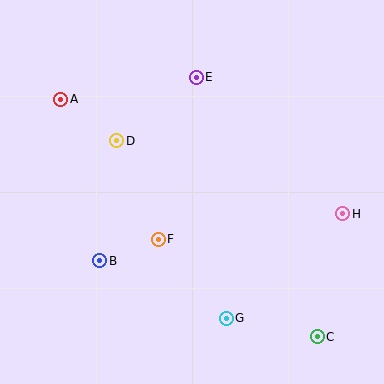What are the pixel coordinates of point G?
Point G is at (226, 318).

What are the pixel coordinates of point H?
Point H is at (343, 214).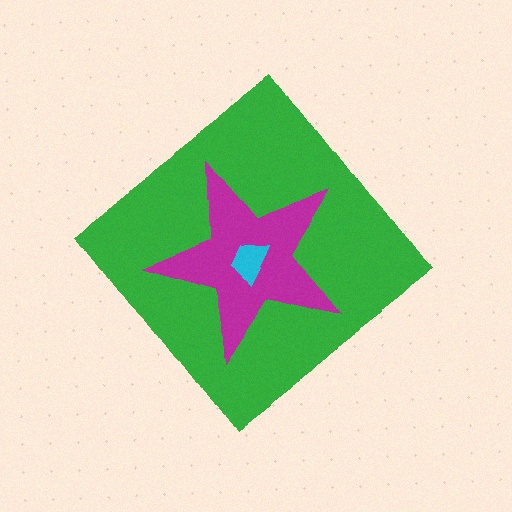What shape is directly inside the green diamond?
The magenta star.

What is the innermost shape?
The cyan trapezoid.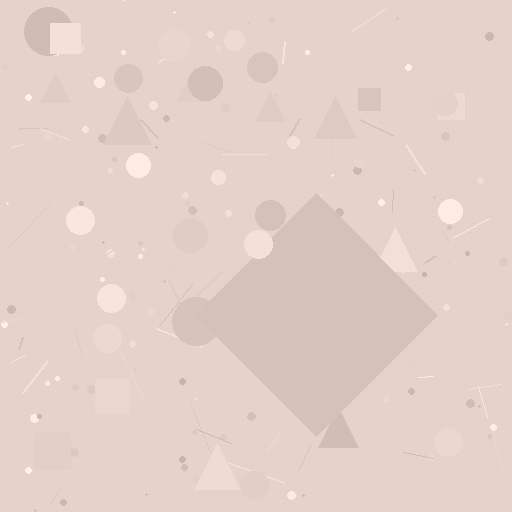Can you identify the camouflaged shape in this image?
The camouflaged shape is a diamond.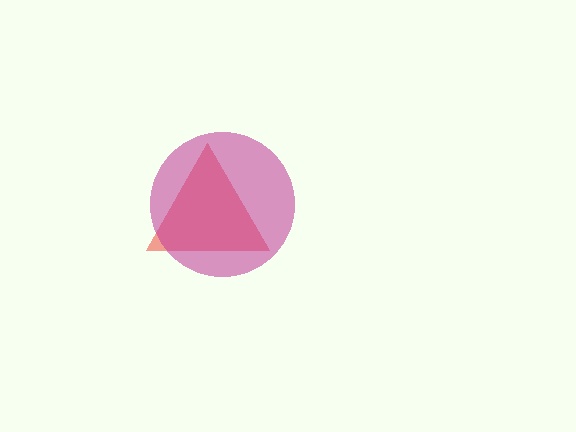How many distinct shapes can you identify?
There are 2 distinct shapes: a red triangle, a magenta circle.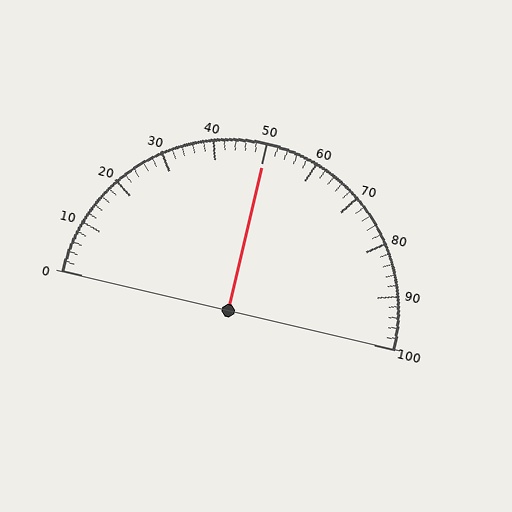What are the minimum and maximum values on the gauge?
The gauge ranges from 0 to 100.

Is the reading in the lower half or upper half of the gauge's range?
The reading is in the upper half of the range (0 to 100).